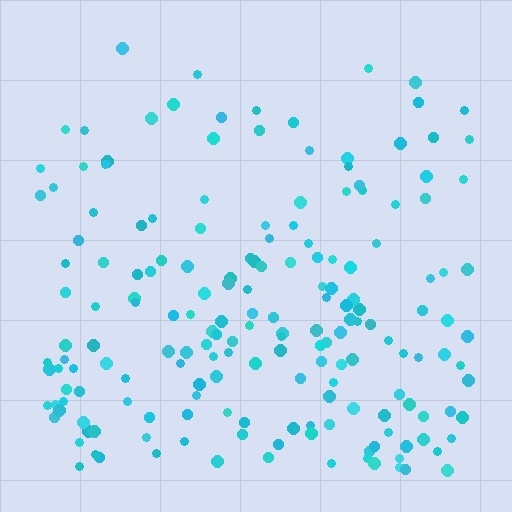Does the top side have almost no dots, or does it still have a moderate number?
Still a moderate number, just noticeably fewer than the bottom.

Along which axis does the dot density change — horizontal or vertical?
Vertical.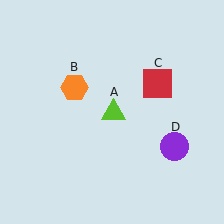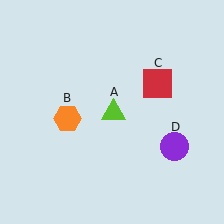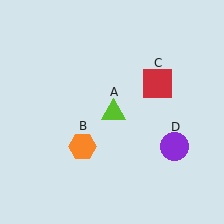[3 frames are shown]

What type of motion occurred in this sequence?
The orange hexagon (object B) rotated counterclockwise around the center of the scene.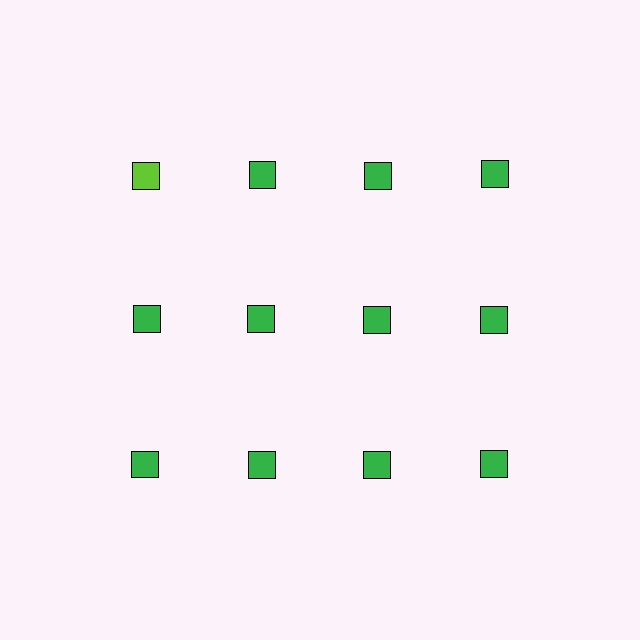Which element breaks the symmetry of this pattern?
The lime square in the top row, leftmost column breaks the symmetry. All other shapes are green squares.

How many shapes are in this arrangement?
There are 12 shapes arranged in a grid pattern.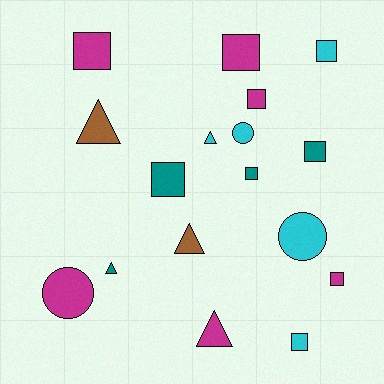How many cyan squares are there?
There are 2 cyan squares.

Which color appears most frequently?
Magenta, with 6 objects.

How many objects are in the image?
There are 17 objects.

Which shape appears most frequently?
Square, with 9 objects.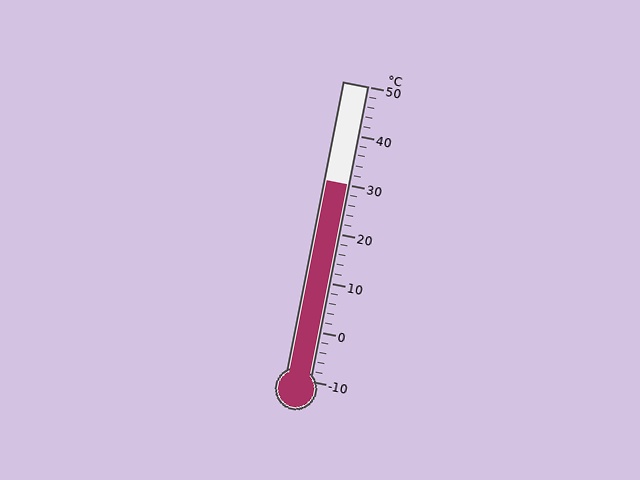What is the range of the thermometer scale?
The thermometer scale ranges from -10°C to 50°C.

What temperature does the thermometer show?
The thermometer shows approximately 30°C.